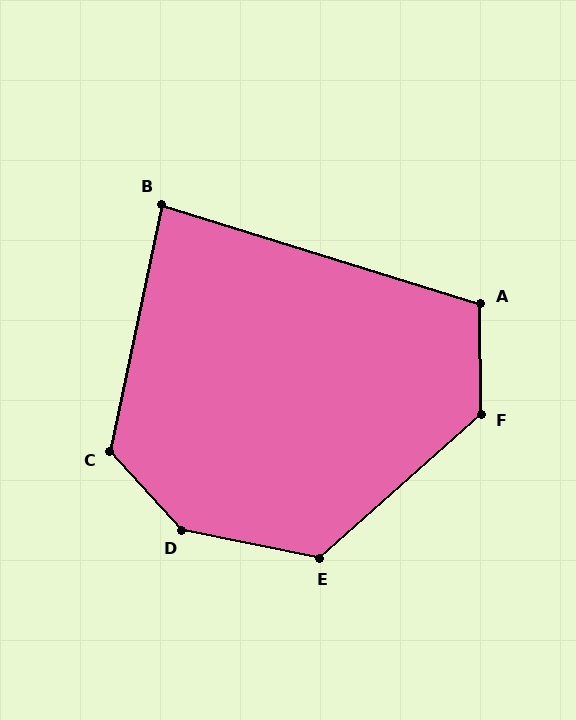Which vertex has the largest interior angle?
D, at approximately 144 degrees.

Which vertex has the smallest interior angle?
B, at approximately 85 degrees.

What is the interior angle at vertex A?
Approximately 108 degrees (obtuse).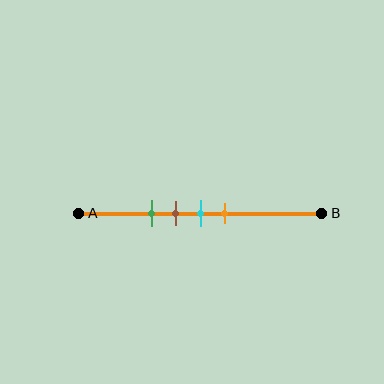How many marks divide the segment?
There are 4 marks dividing the segment.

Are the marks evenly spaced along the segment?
Yes, the marks are approximately evenly spaced.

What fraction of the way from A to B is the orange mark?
The orange mark is approximately 60% (0.6) of the way from A to B.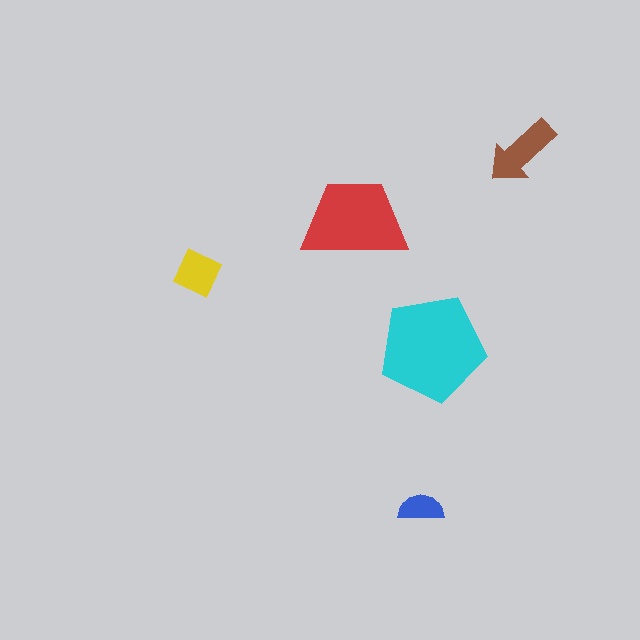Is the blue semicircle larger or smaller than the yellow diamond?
Smaller.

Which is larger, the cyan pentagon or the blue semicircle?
The cyan pentagon.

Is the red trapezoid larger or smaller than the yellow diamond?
Larger.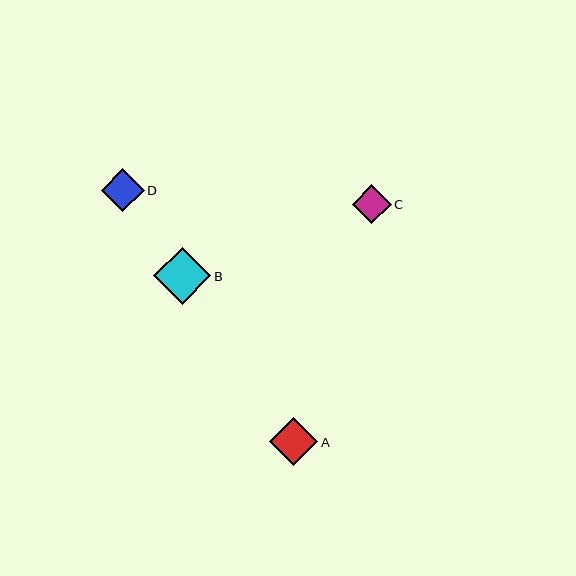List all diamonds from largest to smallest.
From largest to smallest: B, A, D, C.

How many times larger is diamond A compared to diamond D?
Diamond A is approximately 1.1 times the size of diamond D.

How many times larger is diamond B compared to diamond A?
Diamond B is approximately 1.2 times the size of diamond A.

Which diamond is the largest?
Diamond B is the largest with a size of approximately 57 pixels.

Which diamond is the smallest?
Diamond C is the smallest with a size of approximately 39 pixels.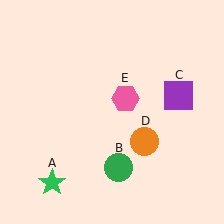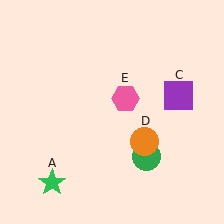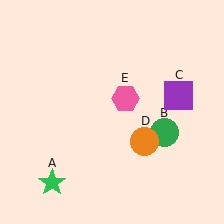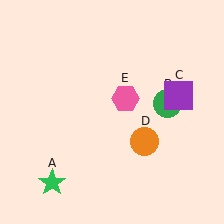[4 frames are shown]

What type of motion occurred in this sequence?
The green circle (object B) rotated counterclockwise around the center of the scene.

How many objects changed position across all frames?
1 object changed position: green circle (object B).